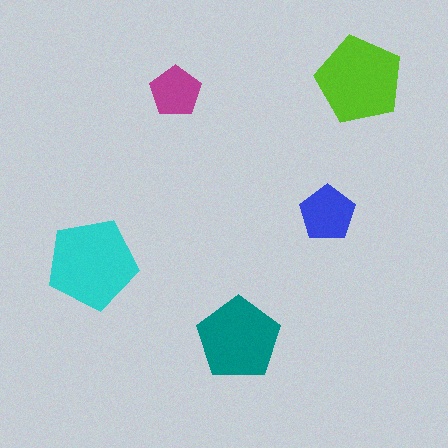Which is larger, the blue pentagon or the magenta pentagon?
The blue one.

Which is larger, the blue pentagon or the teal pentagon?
The teal one.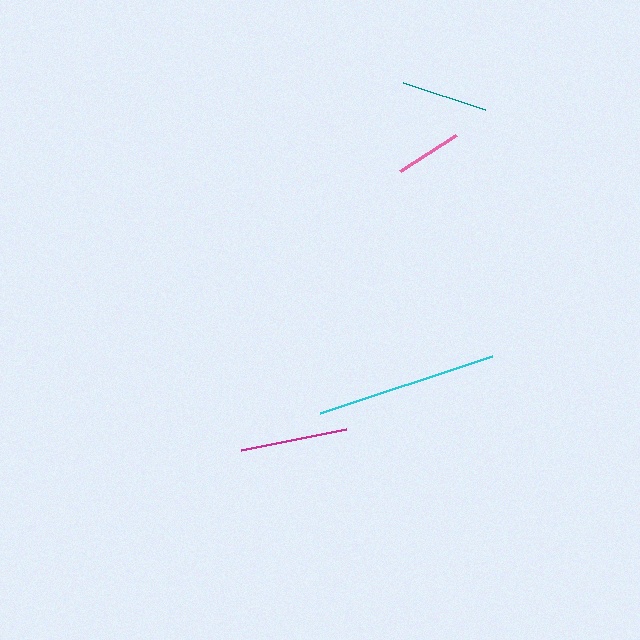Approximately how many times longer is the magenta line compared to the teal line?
The magenta line is approximately 1.3 times the length of the teal line.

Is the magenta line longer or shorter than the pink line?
The magenta line is longer than the pink line.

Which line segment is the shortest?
The pink line is the shortest at approximately 67 pixels.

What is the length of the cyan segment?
The cyan segment is approximately 181 pixels long.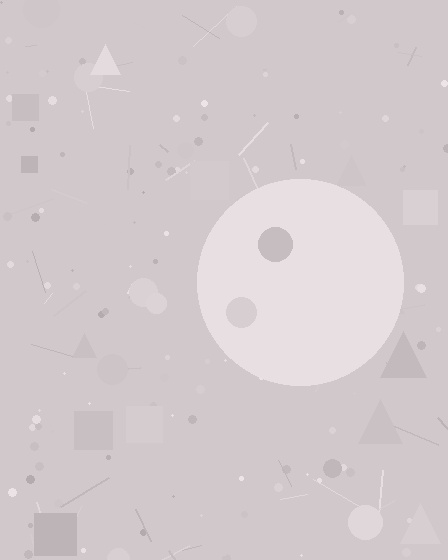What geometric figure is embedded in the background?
A circle is embedded in the background.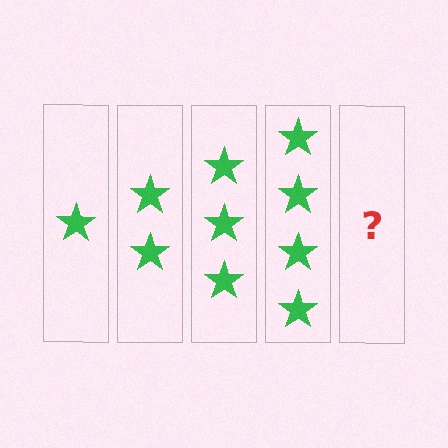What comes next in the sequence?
The next element should be 5 stars.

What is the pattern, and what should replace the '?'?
The pattern is that each step adds one more star. The '?' should be 5 stars.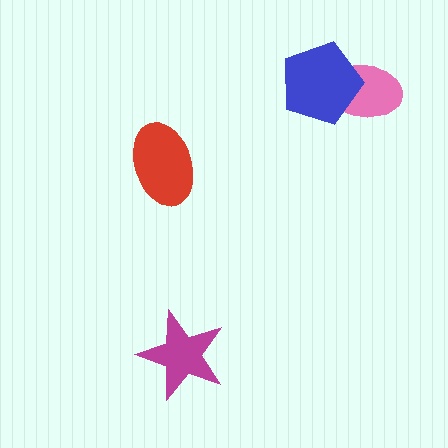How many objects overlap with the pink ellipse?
1 object overlaps with the pink ellipse.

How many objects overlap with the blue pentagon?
1 object overlaps with the blue pentagon.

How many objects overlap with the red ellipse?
0 objects overlap with the red ellipse.